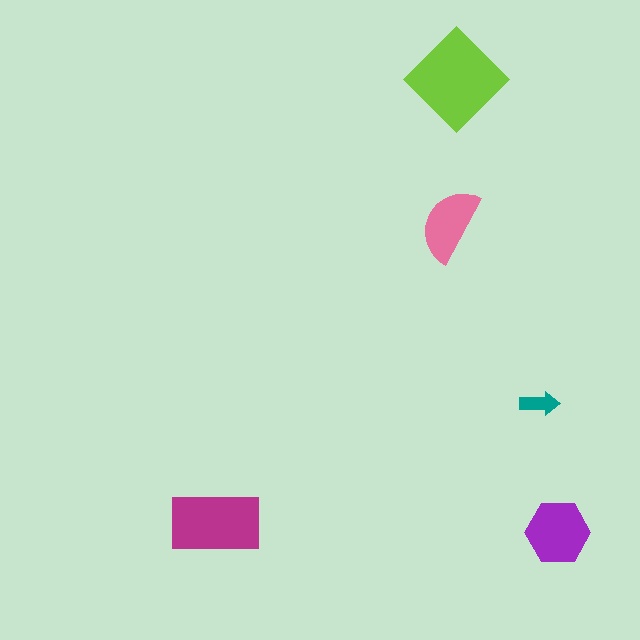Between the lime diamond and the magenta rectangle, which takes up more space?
The lime diamond.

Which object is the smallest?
The teal arrow.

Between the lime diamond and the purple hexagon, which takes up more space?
The lime diamond.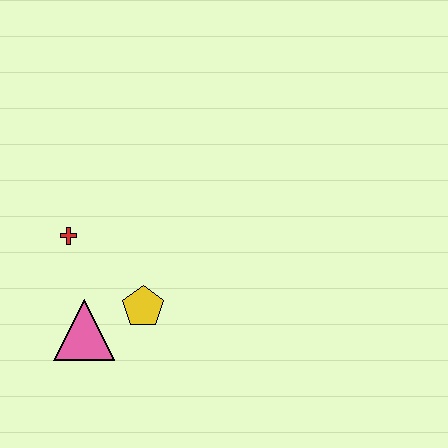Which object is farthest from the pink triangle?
The red cross is farthest from the pink triangle.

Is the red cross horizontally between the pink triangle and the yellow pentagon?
No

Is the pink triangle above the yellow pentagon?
No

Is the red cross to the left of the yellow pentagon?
Yes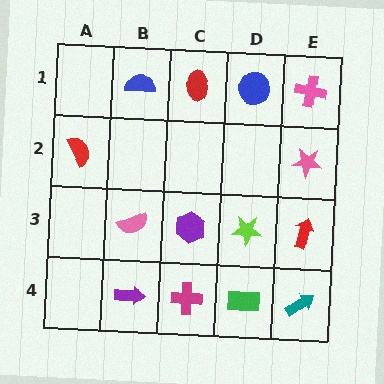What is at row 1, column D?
A blue circle.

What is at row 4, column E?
A teal arrow.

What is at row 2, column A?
A red semicircle.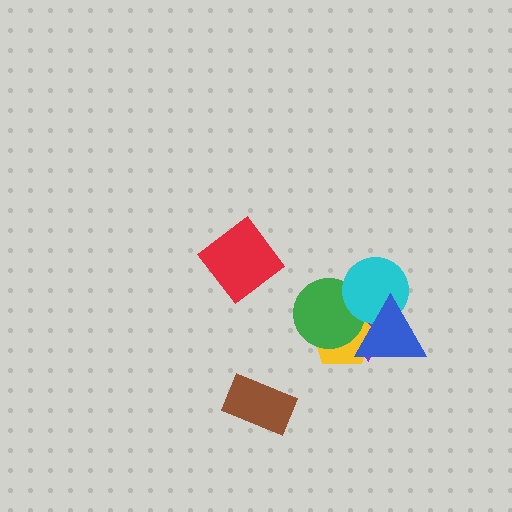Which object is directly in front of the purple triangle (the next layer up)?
The yellow pentagon is directly in front of the purple triangle.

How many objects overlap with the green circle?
4 objects overlap with the green circle.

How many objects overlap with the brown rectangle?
0 objects overlap with the brown rectangle.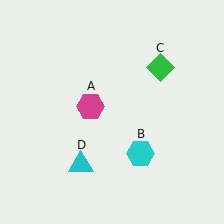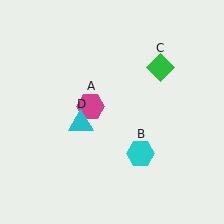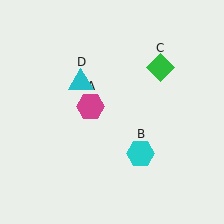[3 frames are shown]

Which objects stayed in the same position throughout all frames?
Magenta hexagon (object A) and cyan hexagon (object B) and green diamond (object C) remained stationary.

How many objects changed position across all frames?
1 object changed position: cyan triangle (object D).